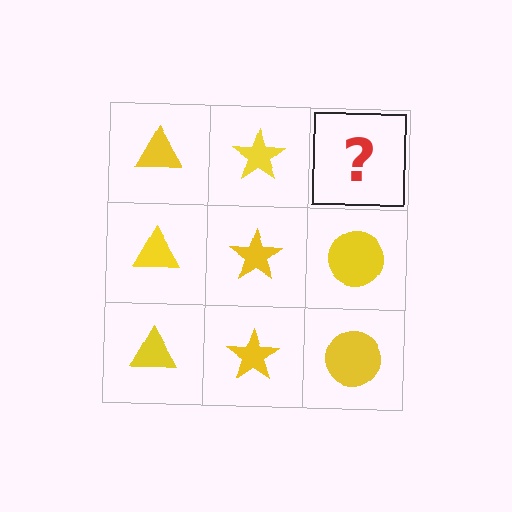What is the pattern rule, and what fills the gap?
The rule is that each column has a consistent shape. The gap should be filled with a yellow circle.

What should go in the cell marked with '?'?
The missing cell should contain a yellow circle.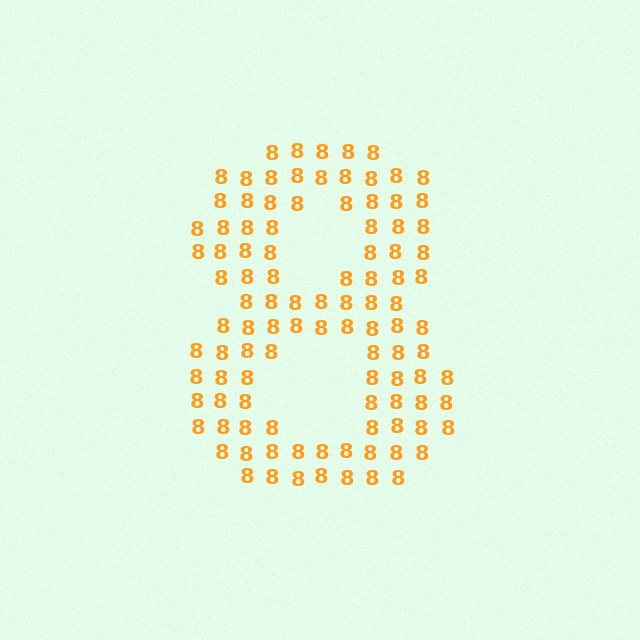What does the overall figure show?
The overall figure shows the digit 8.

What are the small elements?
The small elements are digit 8's.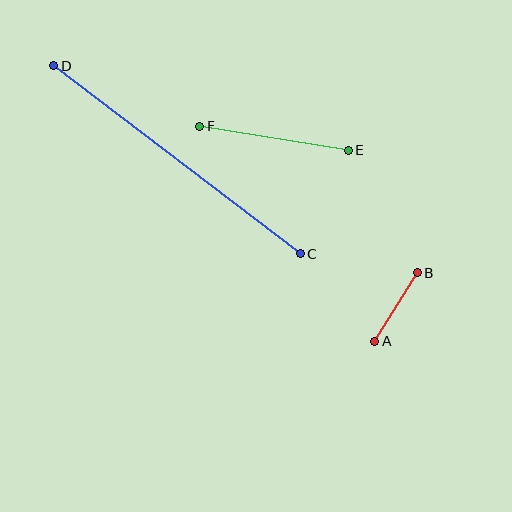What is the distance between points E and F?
The distance is approximately 151 pixels.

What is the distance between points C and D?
The distance is approximately 310 pixels.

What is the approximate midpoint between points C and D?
The midpoint is at approximately (177, 160) pixels.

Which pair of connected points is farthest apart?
Points C and D are farthest apart.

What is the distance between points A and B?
The distance is approximately 80 pixels.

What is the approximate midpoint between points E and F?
The midpoint is at approximately (274, 138) pixels.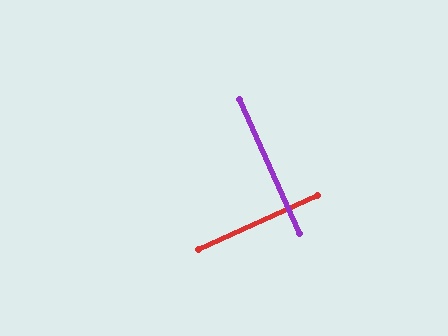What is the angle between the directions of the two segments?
Approximately 90 degrees.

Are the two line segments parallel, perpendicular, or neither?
Perpendicular — they meet at approximately 90°.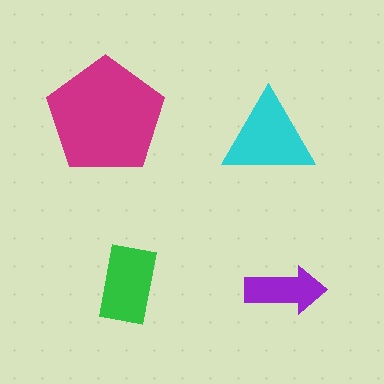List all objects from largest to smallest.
The magenta pentagon, the cyan triangle, the green rectangle, the purple arrow.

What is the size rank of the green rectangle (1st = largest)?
3rd.